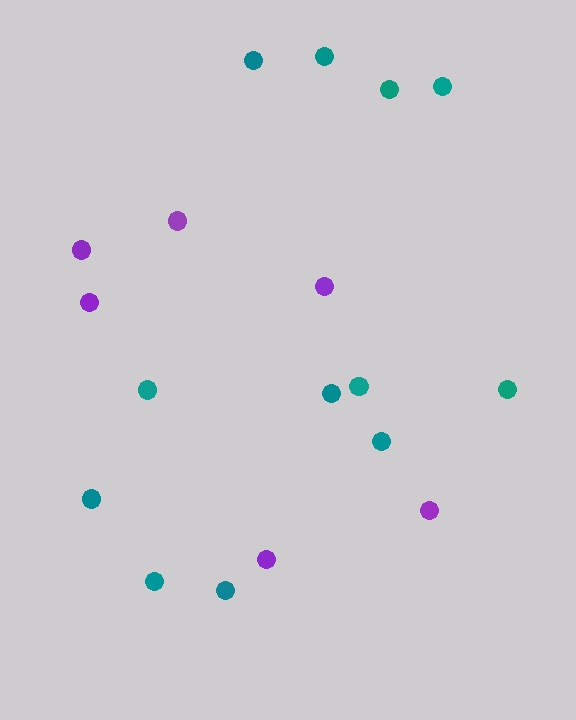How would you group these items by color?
There are 2 groups: one group of purple circles (6) and one group of teal circles (12).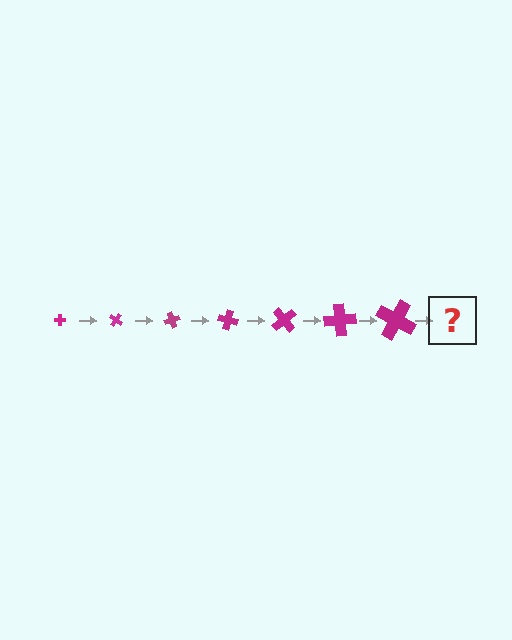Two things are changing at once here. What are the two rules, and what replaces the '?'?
The two rules are that the cross grows larger each step and it rotates 35 degrees each step. The '?' should be a cross, larger than the previous one and rotated 245 degrees from the start.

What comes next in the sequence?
The next element should be a cross, larger than the previous one and rotated 245 degrees from the start.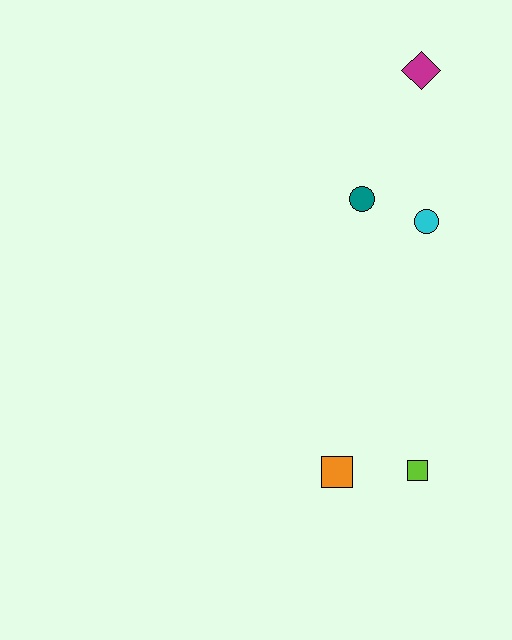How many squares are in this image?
There are 2 squares.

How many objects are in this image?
There are 5 objects.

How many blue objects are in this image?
There are no blue objects.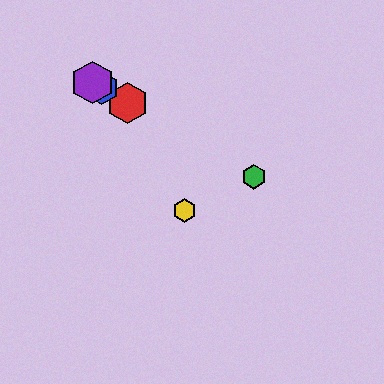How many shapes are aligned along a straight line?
4 shapes (the red hexagon, the blue hexagon, the green hexagon, the purple hexagon) are aligned along a straight line.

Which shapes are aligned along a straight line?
The red hexagon, the blue hexagon, the green hexagon, the purple hexagon are aligned along a straight line.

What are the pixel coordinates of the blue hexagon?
The blue hexagon is at (102, 88).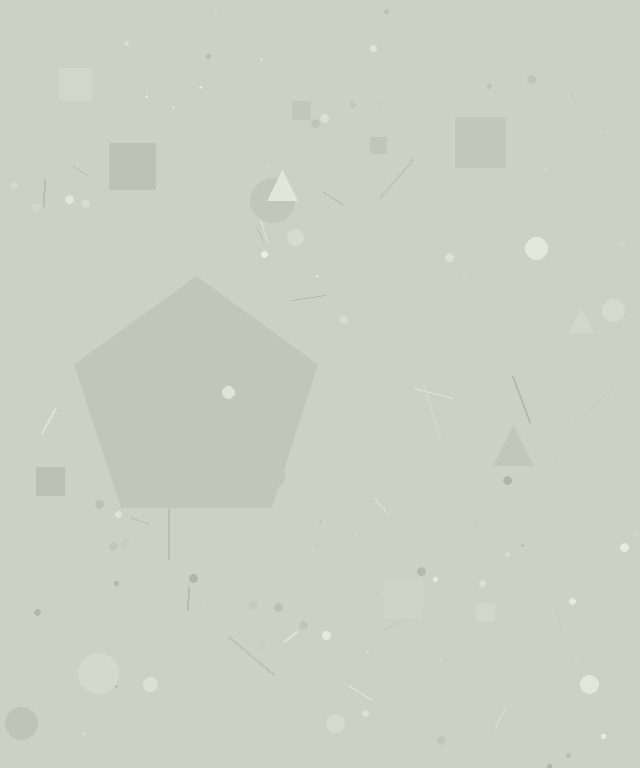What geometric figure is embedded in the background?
A pentagon is embedded in the background.